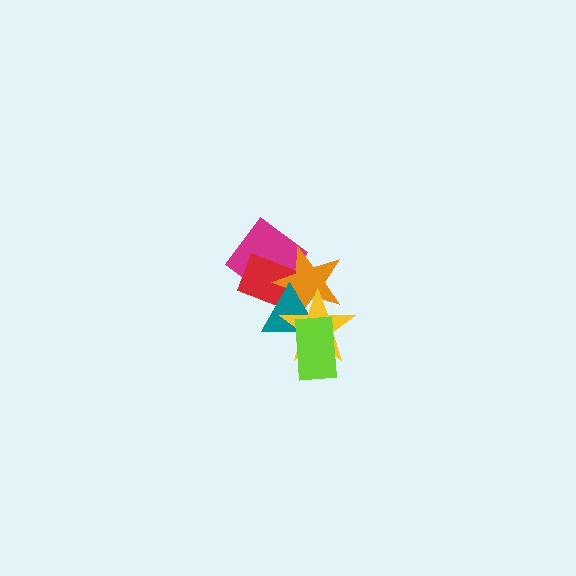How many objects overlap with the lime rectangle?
2 objects overlap with the lime rectangle.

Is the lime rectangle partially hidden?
No, no other shape covers it.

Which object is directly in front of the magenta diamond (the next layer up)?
The red rectangle is directly in front of the magenta diamond.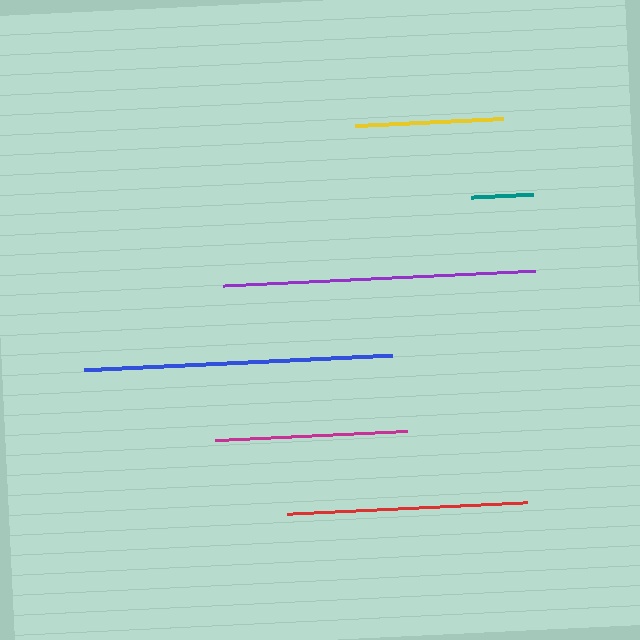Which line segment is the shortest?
The teal line is the shortest at approximately 62 pixels.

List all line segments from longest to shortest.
From longest to shortest: purple, blue, red, magenta, yellow, teal.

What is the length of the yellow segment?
The yellow segment is approximately 148 pixels long.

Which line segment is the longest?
The purple line is the longest at approximately 313 pixels.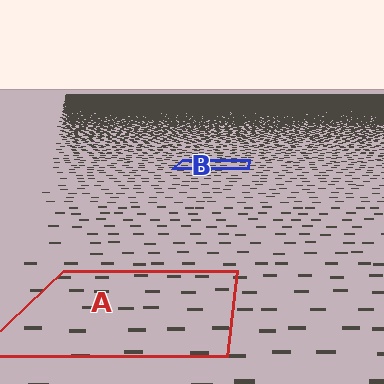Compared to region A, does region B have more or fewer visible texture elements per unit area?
Region B has more texture elements per unit area — they are packed more densely because it is farther away.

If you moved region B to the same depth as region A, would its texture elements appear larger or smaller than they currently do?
They would appear larger. At a closer depth, the same texture elements are projected at a bigger on-screen size.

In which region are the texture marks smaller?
The texture marks are smaller in region B, because it is farther away.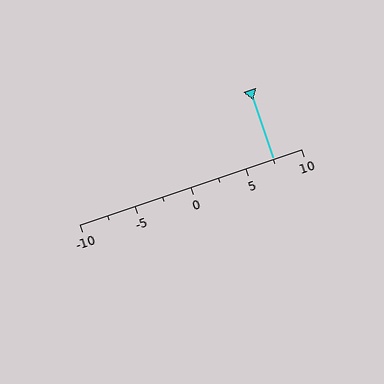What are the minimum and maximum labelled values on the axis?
The axis runs from -10 to 10.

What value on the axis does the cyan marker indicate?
The marker indicates approximately 7.5.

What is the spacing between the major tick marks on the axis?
The major ticks are spaced 5 apart.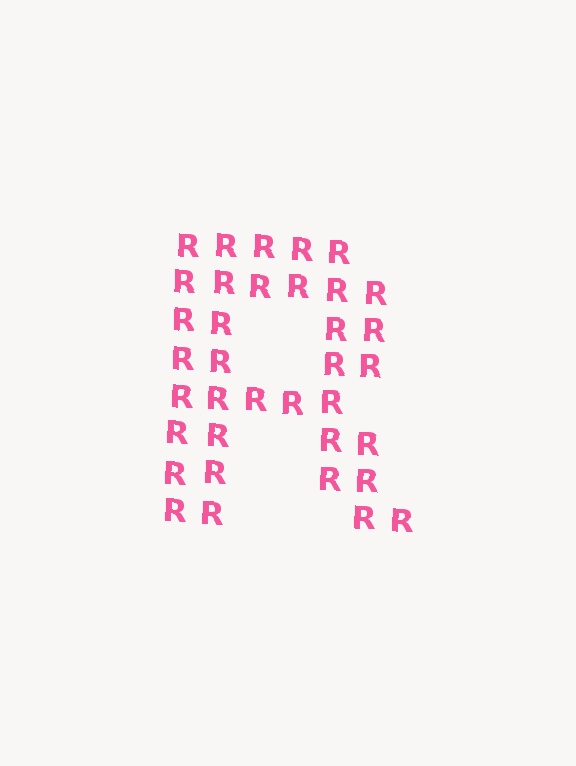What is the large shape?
The large shape is the letter R.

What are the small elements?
The small elements are letter R's.